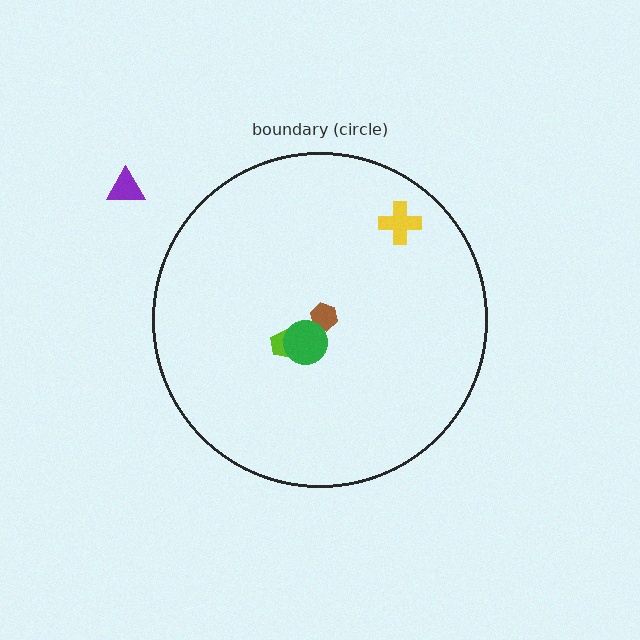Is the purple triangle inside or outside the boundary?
Outside.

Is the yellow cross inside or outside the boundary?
Inside.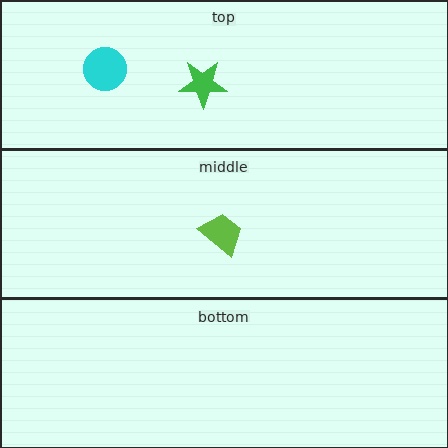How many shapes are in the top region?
2.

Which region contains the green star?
The top region.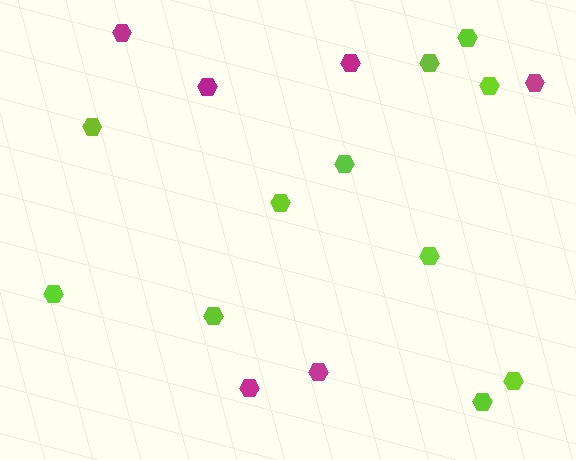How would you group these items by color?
There are 2 groups: one group of lime hexagons (11) and one group of magenta hexagons (6).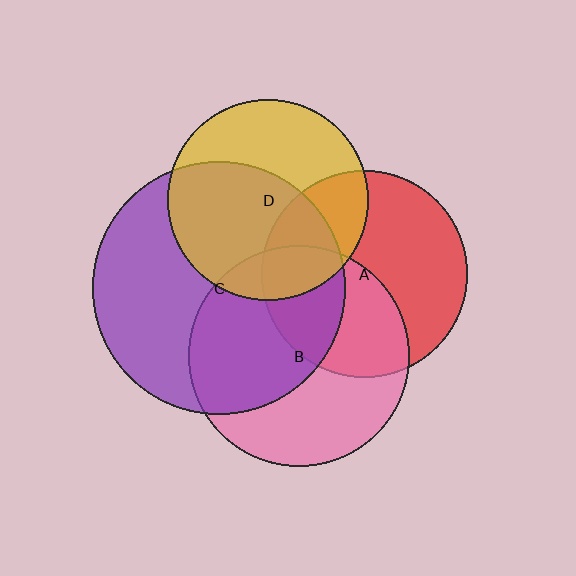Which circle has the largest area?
Circle C (purple).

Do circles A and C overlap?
Yes.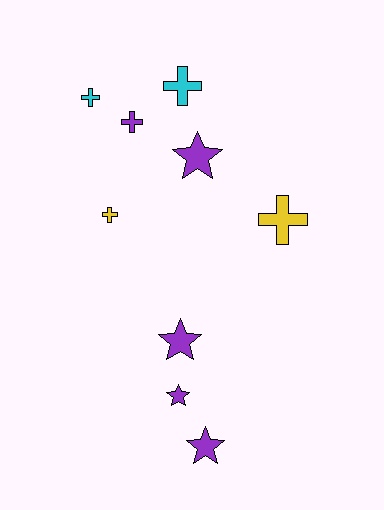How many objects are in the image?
There are 9 objects.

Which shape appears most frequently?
Cross, with 5 objects.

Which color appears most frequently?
Purple, with 5 objects.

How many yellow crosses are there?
There are 2 yellow crosses.